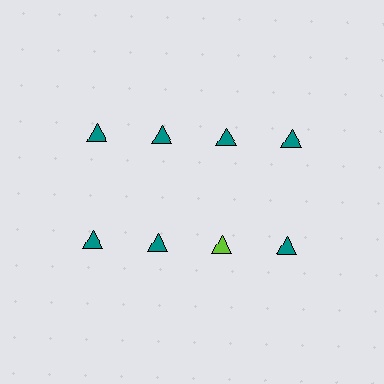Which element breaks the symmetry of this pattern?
The lime triangle in the second row, center column breaks the symmetry. All other shapes are teal triangles.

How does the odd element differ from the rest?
It has a different color: lime instead of teal.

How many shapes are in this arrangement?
There are 8 shapes arranged in a grid pattern.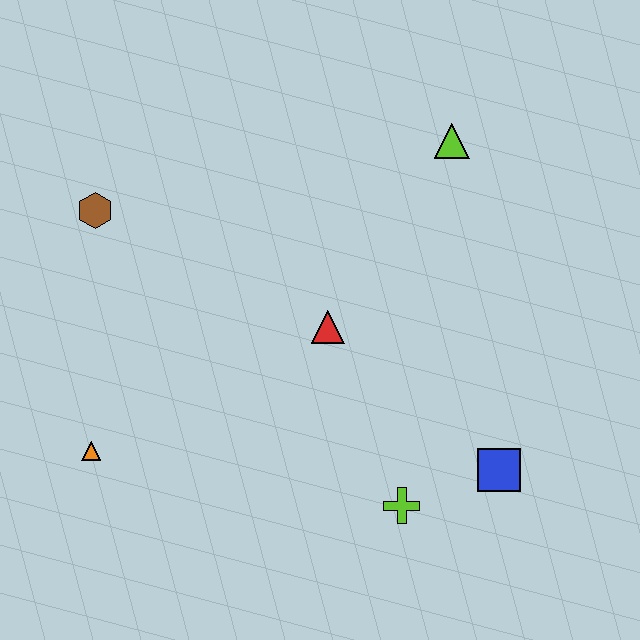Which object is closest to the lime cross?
The blue square is closest to the lime cross.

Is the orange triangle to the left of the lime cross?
Yes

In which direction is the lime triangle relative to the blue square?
The lime triangle is above the blue square.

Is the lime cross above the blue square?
No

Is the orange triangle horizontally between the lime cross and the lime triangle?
No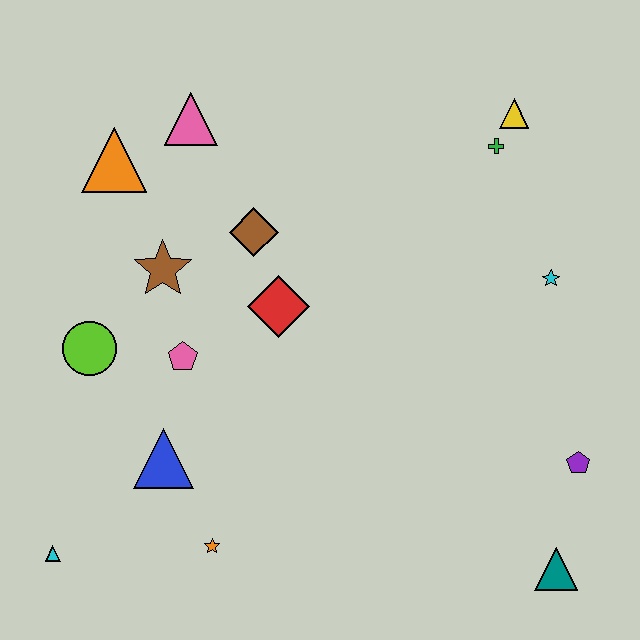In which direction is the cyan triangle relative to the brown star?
The cyan triangle is below the brown star.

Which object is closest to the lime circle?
The pink pentagon is closest to the lime circle.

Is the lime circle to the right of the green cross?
No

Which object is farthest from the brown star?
The teal triangle is farthest from the brown star.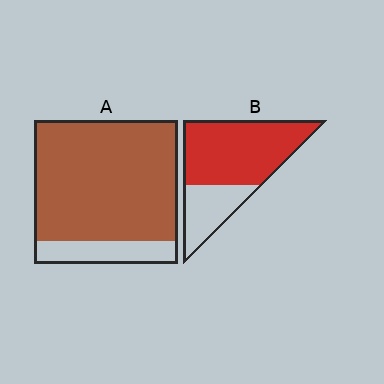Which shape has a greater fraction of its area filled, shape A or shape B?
Shape A.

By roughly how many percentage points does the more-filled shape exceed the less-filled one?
By roughly 15 percentage points (A over B).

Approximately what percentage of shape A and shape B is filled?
A is approximately 85% and B is approximately 70%.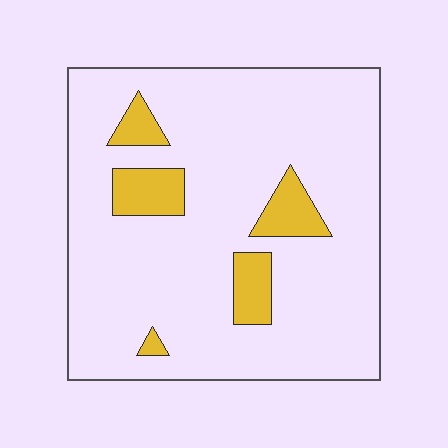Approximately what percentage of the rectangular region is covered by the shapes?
Approximately 10%.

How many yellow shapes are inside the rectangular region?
5.